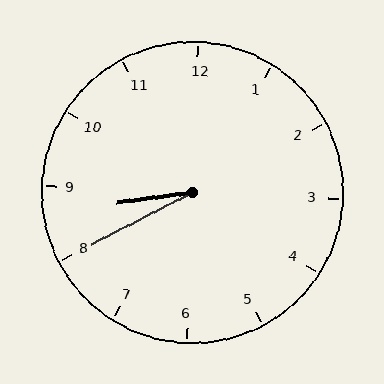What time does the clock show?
8:40.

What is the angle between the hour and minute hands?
Approximately 20 degrees.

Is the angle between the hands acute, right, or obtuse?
It is acute.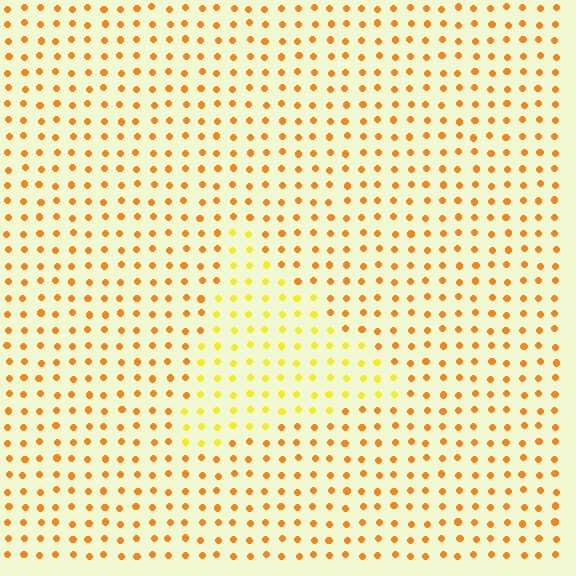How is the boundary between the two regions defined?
The boundary is defined purely by a slight shift in hue (about 28 degrees). Spacing, size, and orientation are identical on both sides.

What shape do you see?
I see a triangle.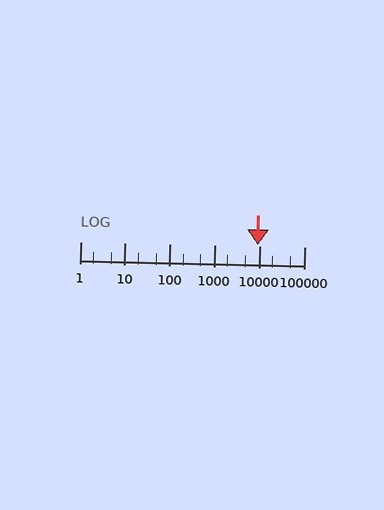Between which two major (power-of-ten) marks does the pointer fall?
The pointer is between 1000 and 10000.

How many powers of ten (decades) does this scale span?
The scale spans 5 decades, from 1 to 100000.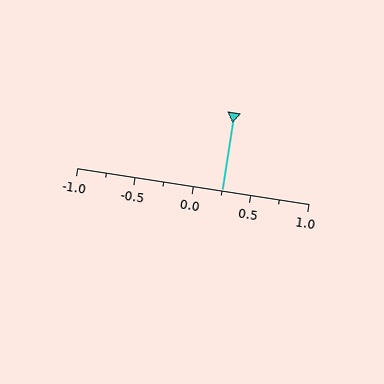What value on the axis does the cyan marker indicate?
The marker indicates approximately 0.25.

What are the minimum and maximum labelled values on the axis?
The axis runs from -1.0 to 1.0.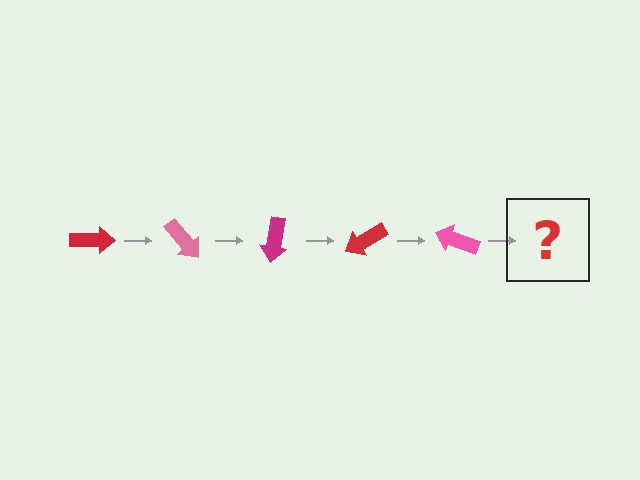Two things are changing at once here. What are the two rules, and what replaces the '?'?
The two rules are that it rotates 50 degrees each step and the color cycles through red, pink, and magenta. The '?' should be a magenta arrow, rotated 250 degrees from the start.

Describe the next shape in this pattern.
It should be a magenta arrow, rotated 250 degrees from the start.